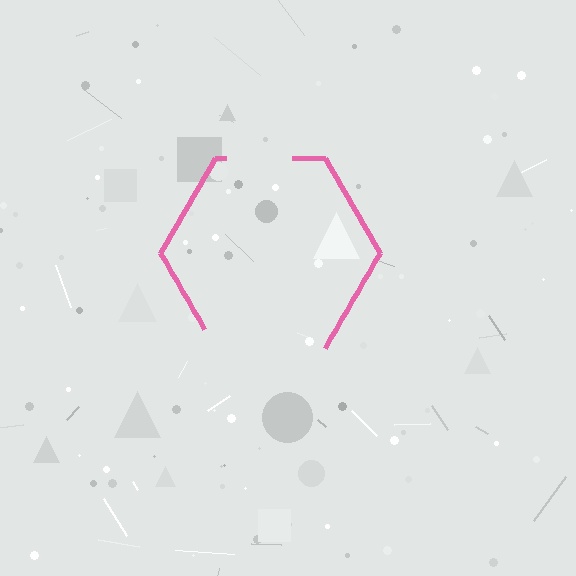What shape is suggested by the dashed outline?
The dashed outline suggests a hexagon.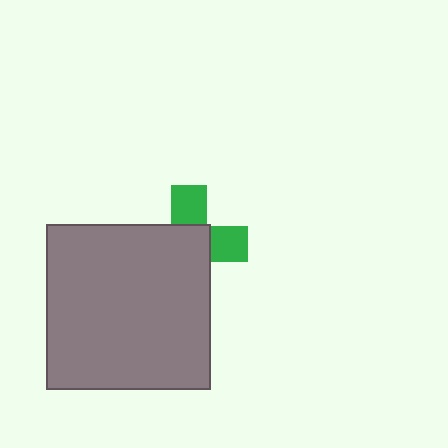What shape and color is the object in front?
The object in front is a gray square.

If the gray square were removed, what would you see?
You would see the complete green cross.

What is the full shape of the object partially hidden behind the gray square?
The partially hidden object is a green cross.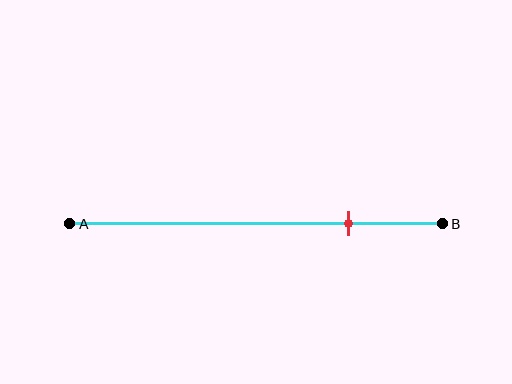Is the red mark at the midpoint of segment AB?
No, the mark is at about 75% from A, not at the 50% midpoint.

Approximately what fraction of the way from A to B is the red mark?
The red mark is approximately 75% of the way from A to B.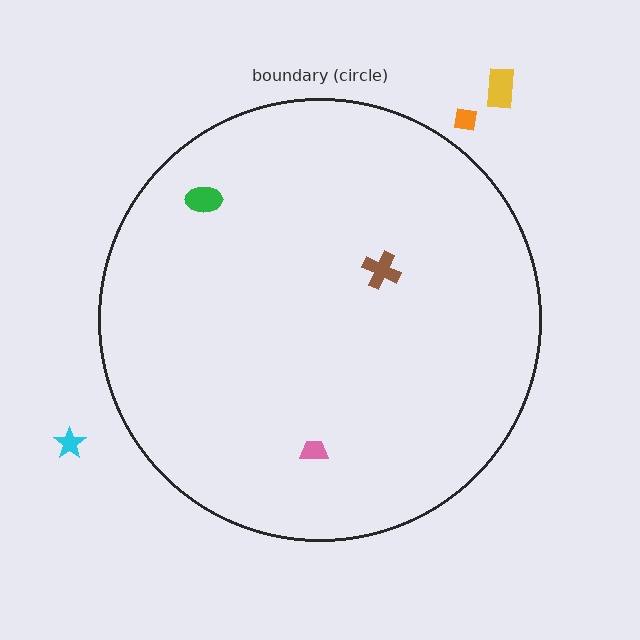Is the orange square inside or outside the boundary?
Outside.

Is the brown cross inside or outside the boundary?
Inside.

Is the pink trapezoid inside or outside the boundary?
Inside.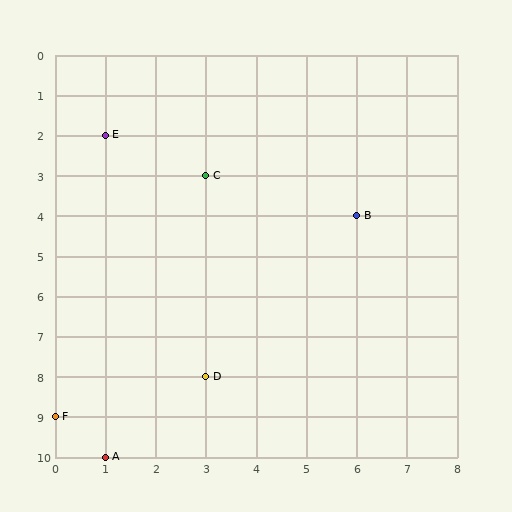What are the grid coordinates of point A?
Point A is at grid coordinates (1, 10).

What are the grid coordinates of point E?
Point E is at grid coordinates (1, 2).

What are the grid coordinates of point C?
Point C is at grid coordinates (3, 3).